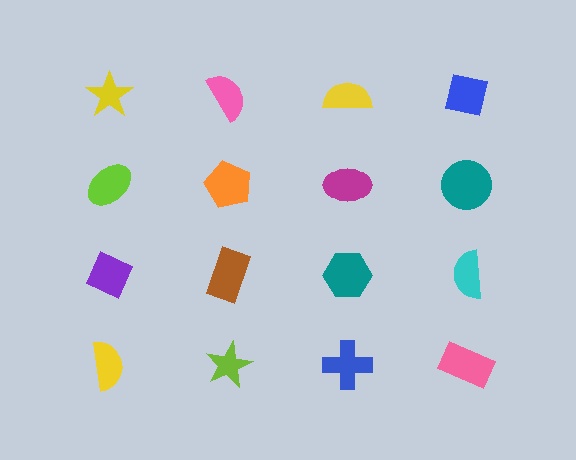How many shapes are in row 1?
4 shapes.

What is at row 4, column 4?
A pink rectangle.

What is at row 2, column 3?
A magenta ellipse.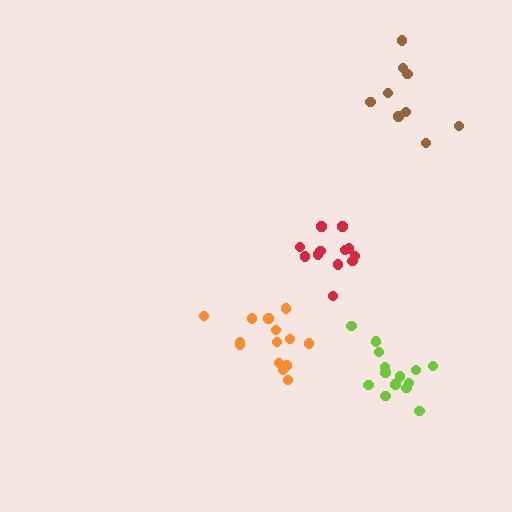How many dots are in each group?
Group 1: 12 dots, Group 2: 9 dots, Group 3: 14 dots, Group 4: 14 dots (49 total).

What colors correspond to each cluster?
The clusters are colored: red, brown, orange, lime.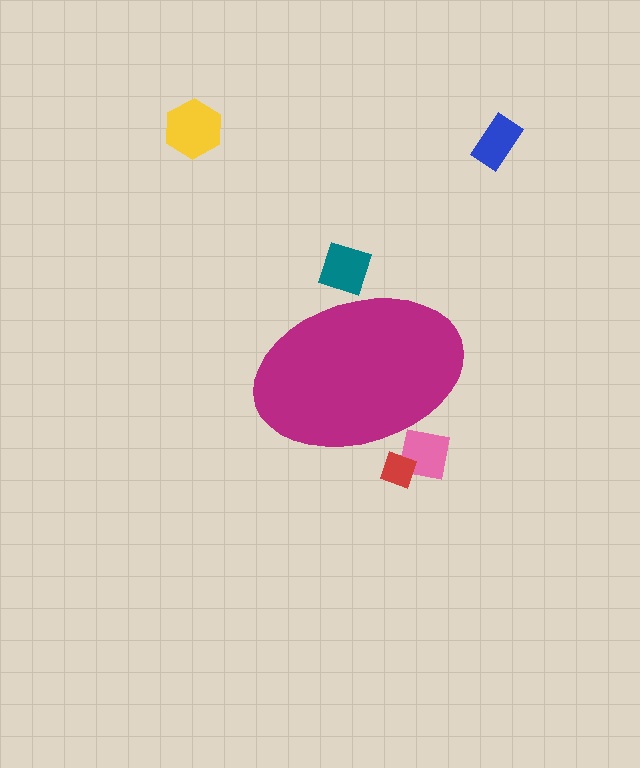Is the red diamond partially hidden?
Yes, the red diamond is partially hidden behind the magenta ellipse.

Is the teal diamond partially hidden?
Yes, the teal diamond is partially hidden behind the magenta ellipse.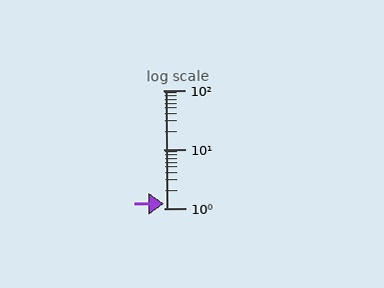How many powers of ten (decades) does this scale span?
The scale spans 2 decades, from 1 to 100.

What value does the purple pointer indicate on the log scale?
The pointer indicates approximately 1.2.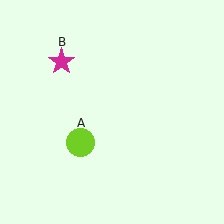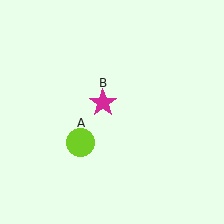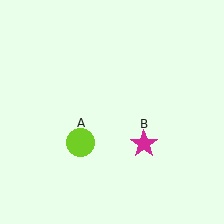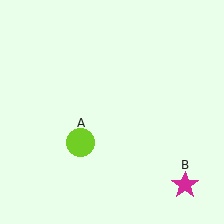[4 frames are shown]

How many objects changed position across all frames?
1 object changed position: magenta star (object B).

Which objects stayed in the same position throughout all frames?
Lime circle (object A) remained stationary.